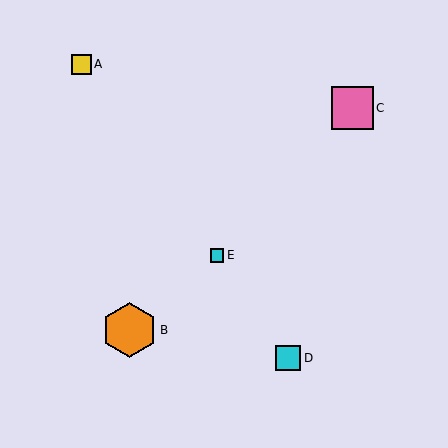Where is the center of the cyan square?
The center of the cyan square is at (217, 255).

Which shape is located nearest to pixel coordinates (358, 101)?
The pink square (labeled C) at (352, 108) is nearest to that location.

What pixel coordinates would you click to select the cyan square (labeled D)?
Click at (288, 358) to select the cyan square D.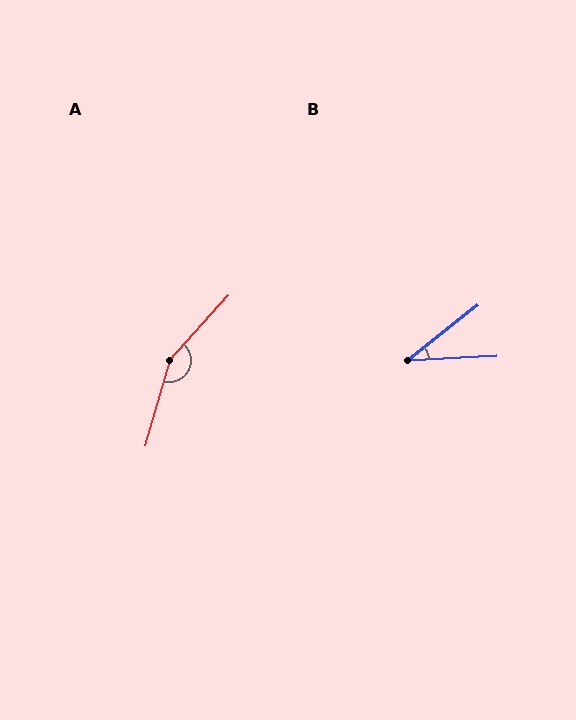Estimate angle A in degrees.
Approximately 154 degrees.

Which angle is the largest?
A, at approximately 154 degrees.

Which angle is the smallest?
B, at approximately 36 degrees.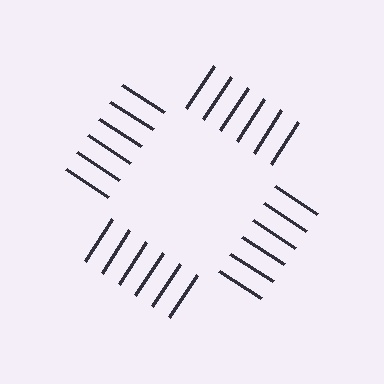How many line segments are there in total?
24 — 6 along each of the 4 edges.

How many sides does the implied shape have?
4 sides — the line-ends trace a square.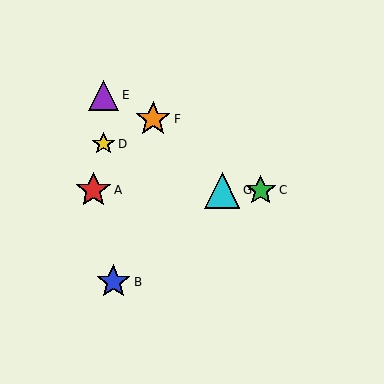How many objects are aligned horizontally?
3 objects (A, C, G) are aligned horizontally.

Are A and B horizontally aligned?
No, A is at y≈190 and B is at y≈282.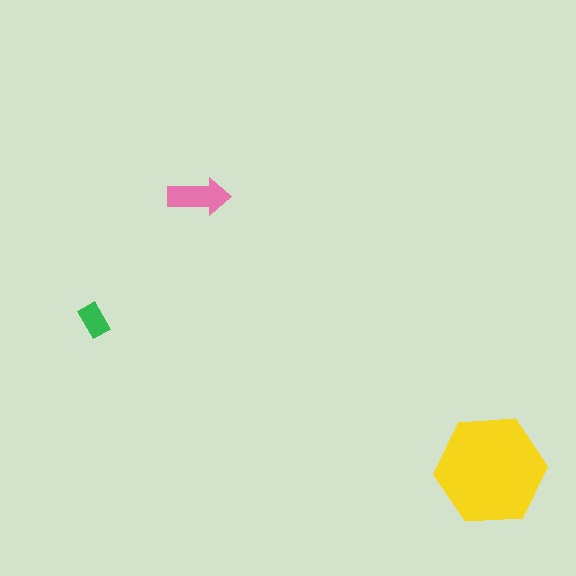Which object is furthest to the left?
The green rectangle is leftmost.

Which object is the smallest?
The green rectangle.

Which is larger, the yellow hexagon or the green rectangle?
The yellow hexagon.